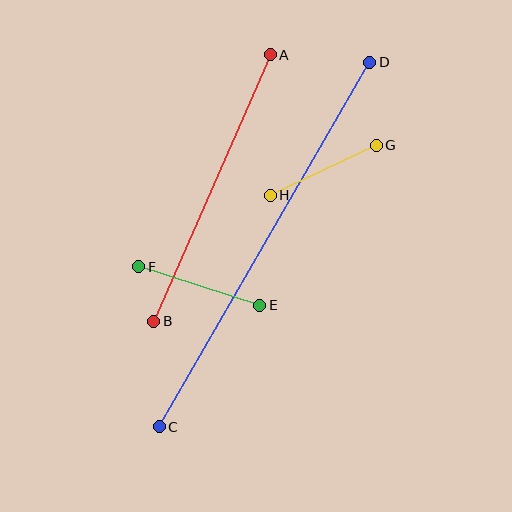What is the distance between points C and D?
The distance is approximately 421 pixels.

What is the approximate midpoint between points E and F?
The midpoint is at approximately (199, 286) pixels.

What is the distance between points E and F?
The distance is approximately 127 pixels.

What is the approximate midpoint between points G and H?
The midpoint is at approximately (323, 170) pixels.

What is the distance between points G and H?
The distance is approximately 117 pixels.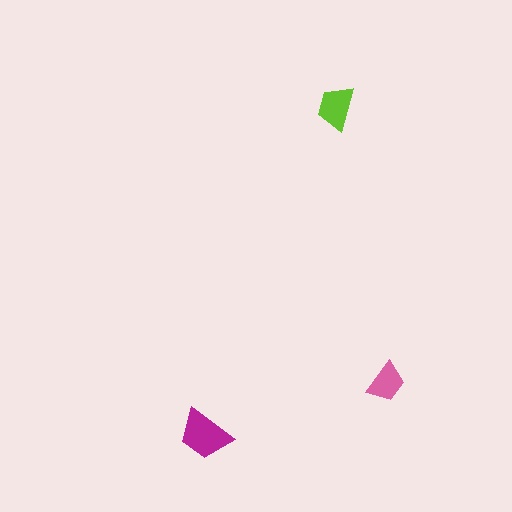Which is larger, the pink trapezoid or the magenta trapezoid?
The magenta one.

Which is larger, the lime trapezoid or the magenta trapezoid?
The magenta one.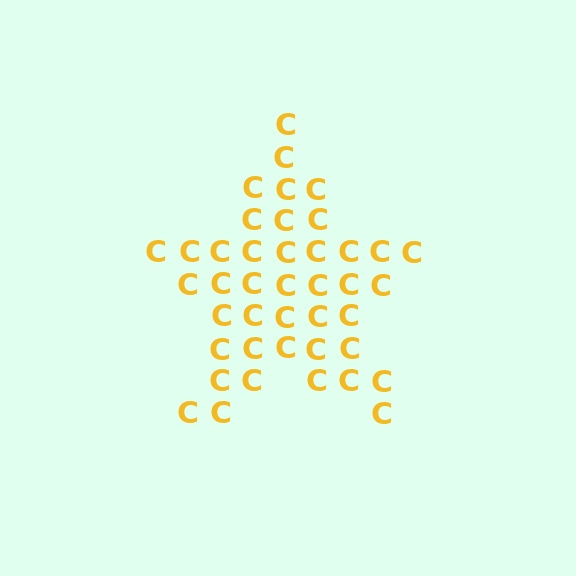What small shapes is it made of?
It is made of small letter C's.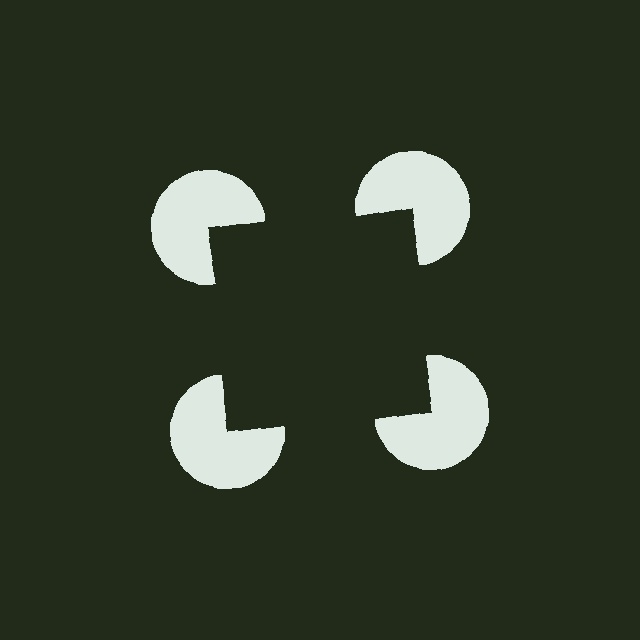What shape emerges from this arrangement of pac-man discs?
An illusory square — its edges are inferred from the aligned wedge cuts in the pac-man discs, not physically drawn.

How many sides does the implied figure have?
4 sides.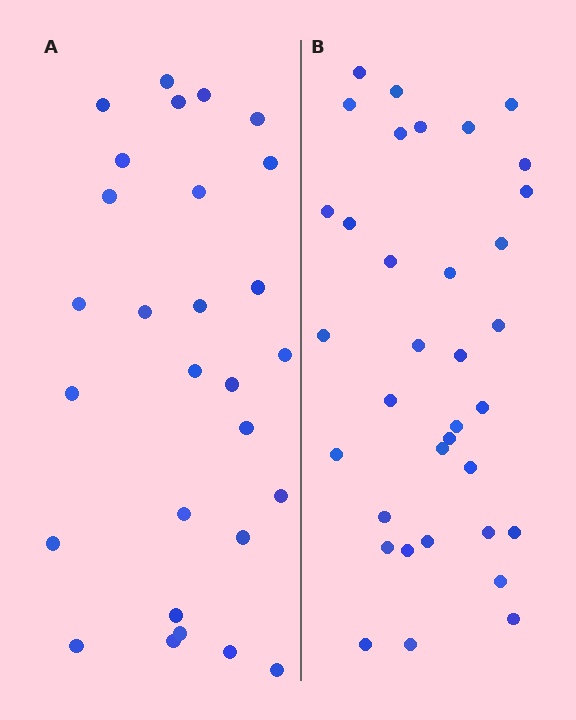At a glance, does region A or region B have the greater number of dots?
Region B (the right region) has more dots.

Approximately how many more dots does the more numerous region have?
Region B has roughly 8 or so more dots than region A.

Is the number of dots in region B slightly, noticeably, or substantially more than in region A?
Region B has noticeably more, but not dramatically so. The ratio is roughly 1.2 to 1.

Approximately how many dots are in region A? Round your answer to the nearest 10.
About 30 dots. (The exact count is 28, which rounds to 30.)